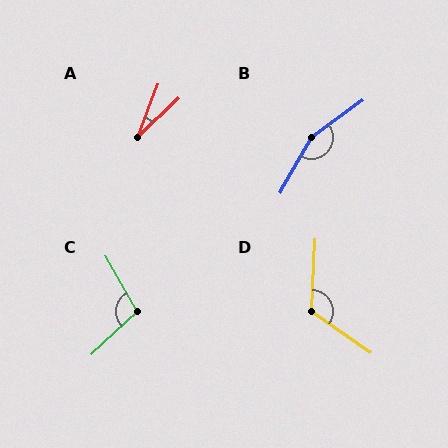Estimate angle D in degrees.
Approximately 122 degrees.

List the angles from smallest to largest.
A (25°), C (104°), D (122°), B (156°).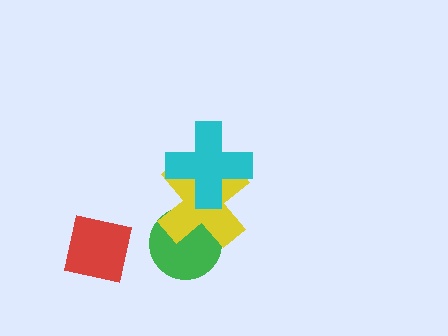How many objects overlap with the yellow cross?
2 objects overlap with the yellow cross.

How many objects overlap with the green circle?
1 object overlaps with the green circle.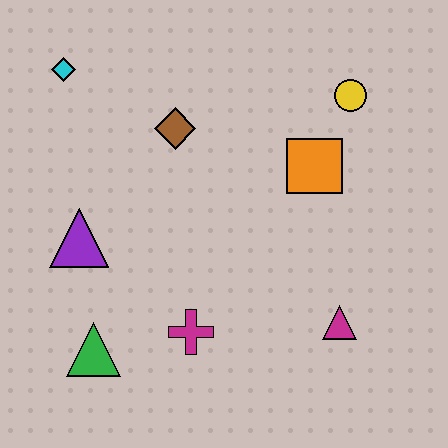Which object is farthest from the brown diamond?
The magenta triangle is farthest from the brown diamond.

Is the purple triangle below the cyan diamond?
Yes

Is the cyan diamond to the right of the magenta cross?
No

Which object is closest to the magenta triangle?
The magenta cross is closest to the magenta triangle.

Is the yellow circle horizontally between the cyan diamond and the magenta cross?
No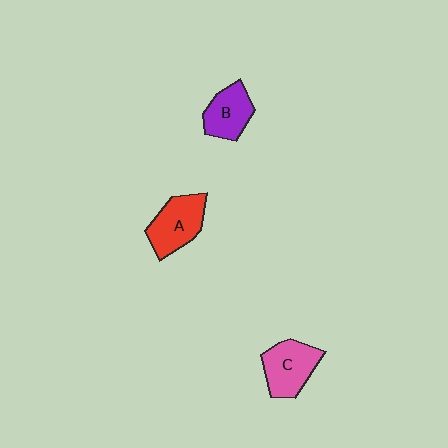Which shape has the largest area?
Shape A (red).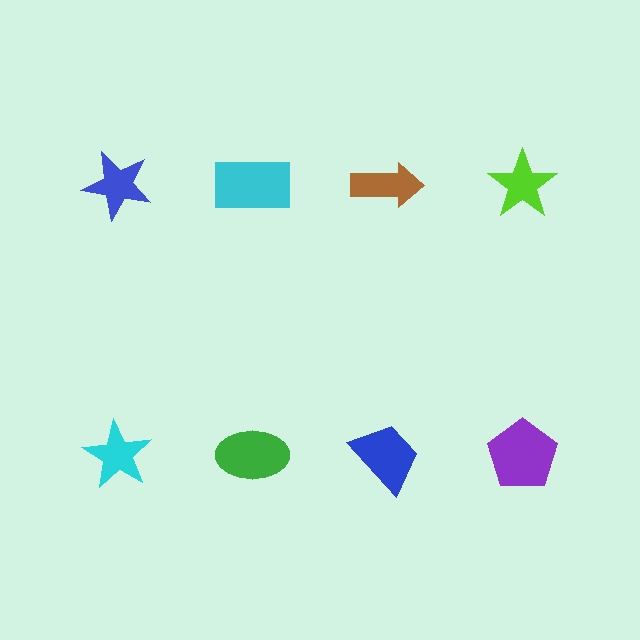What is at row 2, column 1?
A cyan star.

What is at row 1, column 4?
A lime star.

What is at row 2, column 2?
A green ellipse.